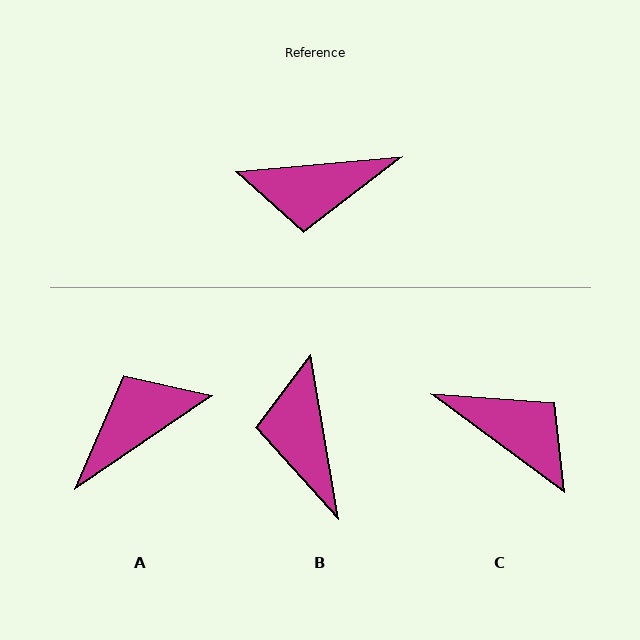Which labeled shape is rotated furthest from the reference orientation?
A, about 151 degrees away.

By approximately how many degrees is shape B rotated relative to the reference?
Approximately 85 degrees clockwise.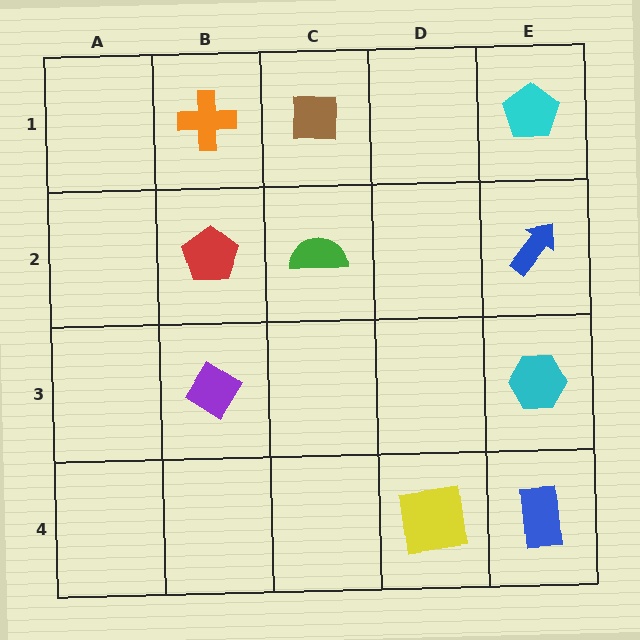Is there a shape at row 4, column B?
No, that cell is empty.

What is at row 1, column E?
A cyan pentagon.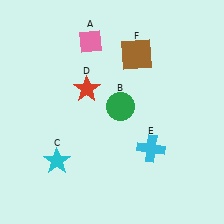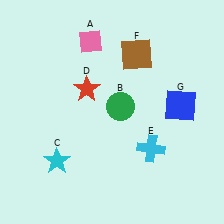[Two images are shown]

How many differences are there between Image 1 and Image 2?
There is 1 difference between the two images.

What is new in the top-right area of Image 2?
A blue square (G) was added in the top-right area of Image 2.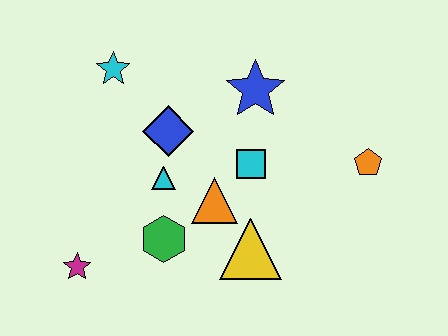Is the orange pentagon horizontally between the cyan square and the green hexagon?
No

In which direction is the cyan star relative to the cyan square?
The cyan star is to the left of the cyan square.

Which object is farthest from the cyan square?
The magenta star is farthest from the cyan square.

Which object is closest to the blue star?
The cyan square is closest to the blue star.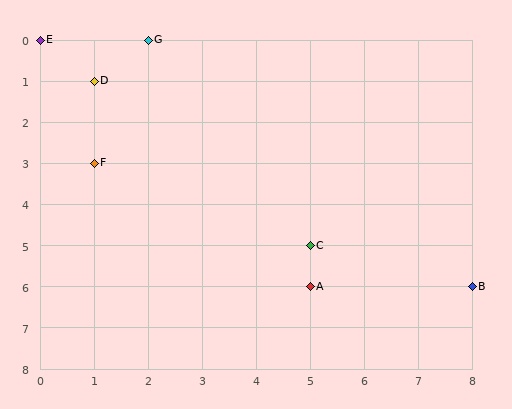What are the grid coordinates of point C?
Point C is at grid coordinates (5, 5).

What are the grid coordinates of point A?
Point A is at grid coordinates (5, 6).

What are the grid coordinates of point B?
Point B is at grid coordinates (8, 6).